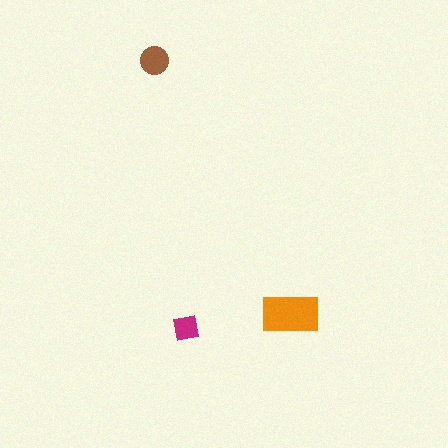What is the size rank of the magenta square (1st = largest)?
3rd.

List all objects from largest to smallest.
The orange rectangle, the brown circle, the magenta square.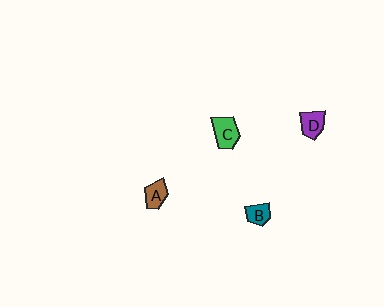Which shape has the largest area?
Shape C (green).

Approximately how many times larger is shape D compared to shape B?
Approximately 1.3 times.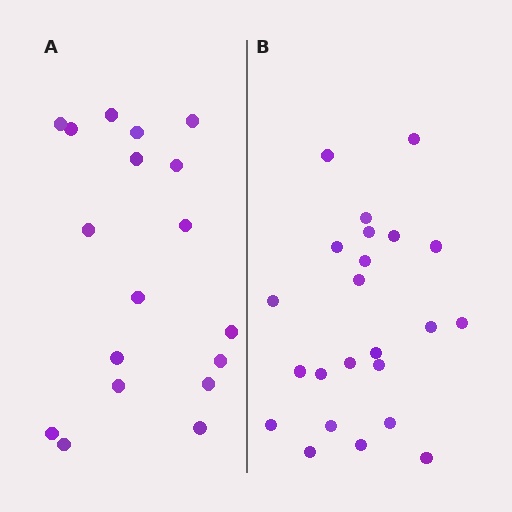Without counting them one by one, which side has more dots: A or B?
Region B (the right region) has more dots.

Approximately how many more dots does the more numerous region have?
Region B has about 5 more dots than region A.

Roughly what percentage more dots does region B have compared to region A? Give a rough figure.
About 30% more.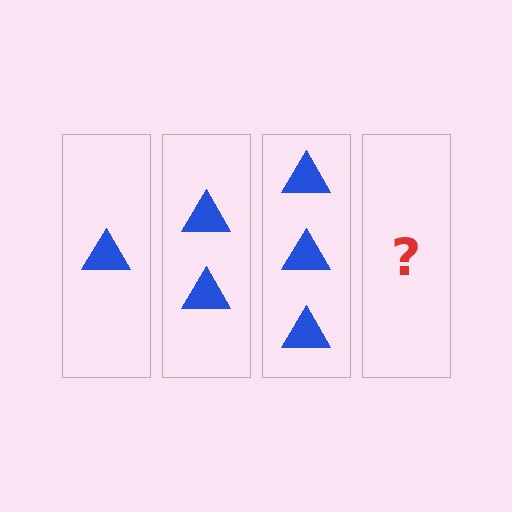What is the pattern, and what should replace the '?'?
The pattern is that each step adds one more triangle. The '?' should be 4 triangles.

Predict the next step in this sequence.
The next step is 4 triangles.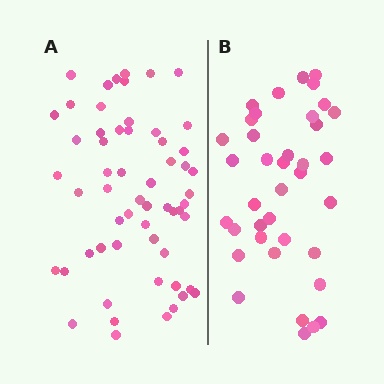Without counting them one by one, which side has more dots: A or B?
Region A (the left region) has more dots.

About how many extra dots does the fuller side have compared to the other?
Region A has approximately 20 more dots than region B.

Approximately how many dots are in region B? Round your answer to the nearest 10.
About 40 dots. (The exact count is 38, which rounds to 40.)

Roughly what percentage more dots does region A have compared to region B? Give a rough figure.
About 55% more.